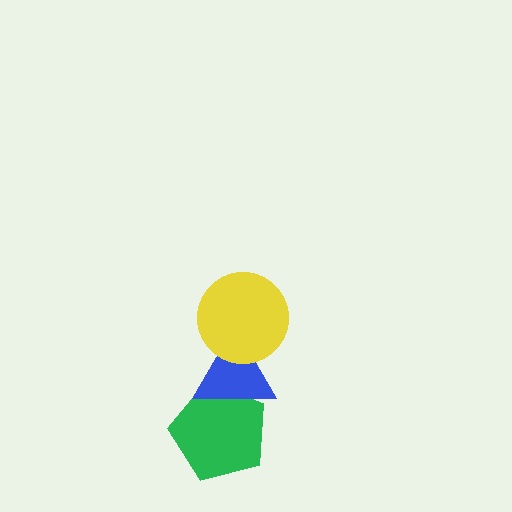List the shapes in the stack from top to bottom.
From top to bottom: the yellow circle, the blue triangle, the green pentagon.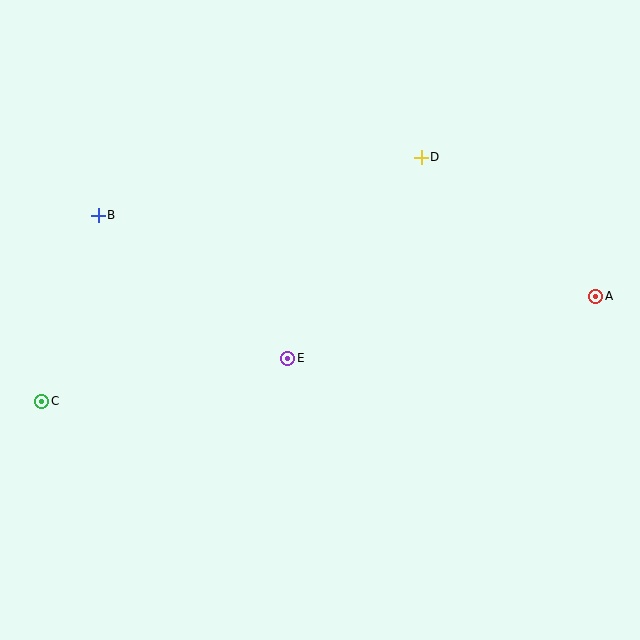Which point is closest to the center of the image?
Point E at (288, 358) is closest to the center.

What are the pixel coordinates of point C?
Point C is at (42, 401).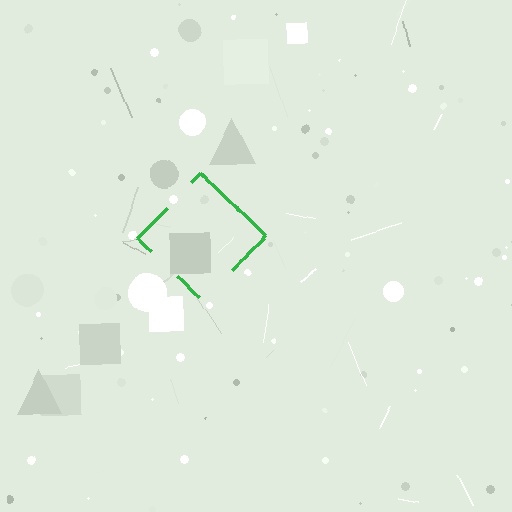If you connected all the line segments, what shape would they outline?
They would outline a diamond.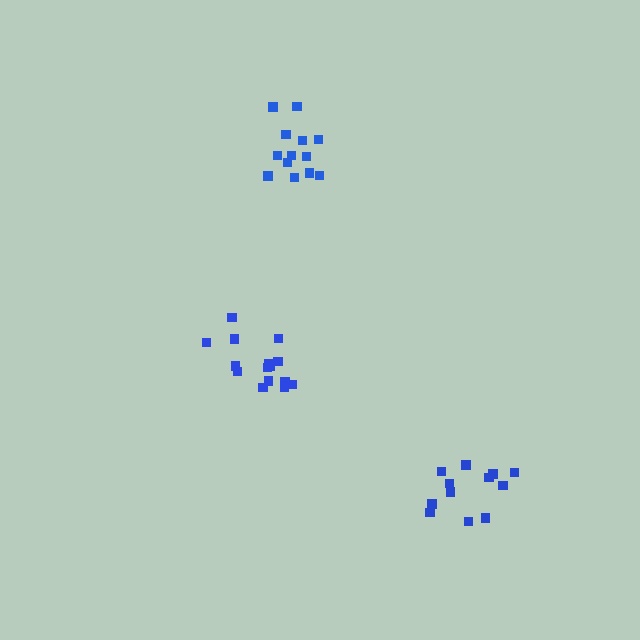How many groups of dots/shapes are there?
There are 3 groups.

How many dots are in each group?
Group 1: 15 dots, Group 2: 12 dots, Group 3: 13 dots (40 total).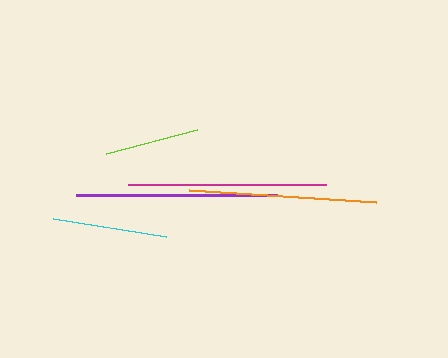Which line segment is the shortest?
The lime line is the shortest at approximately 93 pixels.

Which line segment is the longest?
The purple line is the longest at approximately 201 pixels.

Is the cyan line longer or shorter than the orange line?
The orange line is longer than the cyan line.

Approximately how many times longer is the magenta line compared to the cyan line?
The magenta line is approximately 1.7 times the length of the cyan line.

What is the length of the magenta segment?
The magenta segment is approximately 198 pixels long.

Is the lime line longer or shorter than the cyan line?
The cyan line is longer than the lime line.